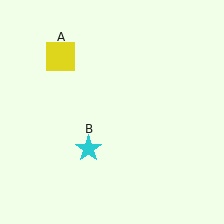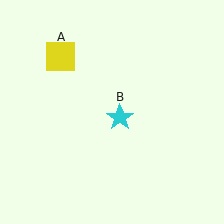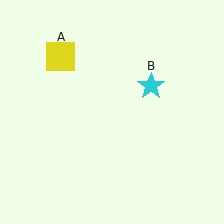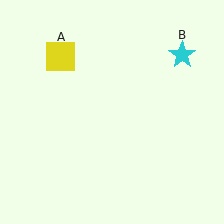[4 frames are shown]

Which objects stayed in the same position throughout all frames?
Yellow square (object A) remained stationary.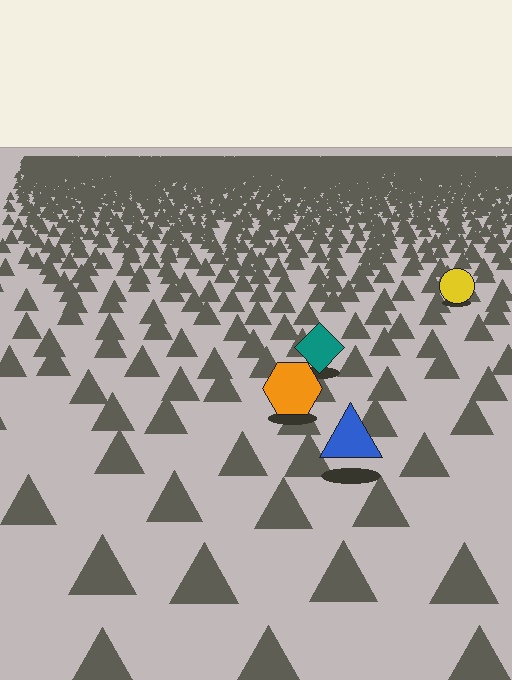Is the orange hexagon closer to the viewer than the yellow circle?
Yes. The orange hexagon is closer — you can tell from the texture gradient: the ground texture is coarser near it.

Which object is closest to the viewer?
The blue triangle is closest. The texture marks near it are larger and more spread out.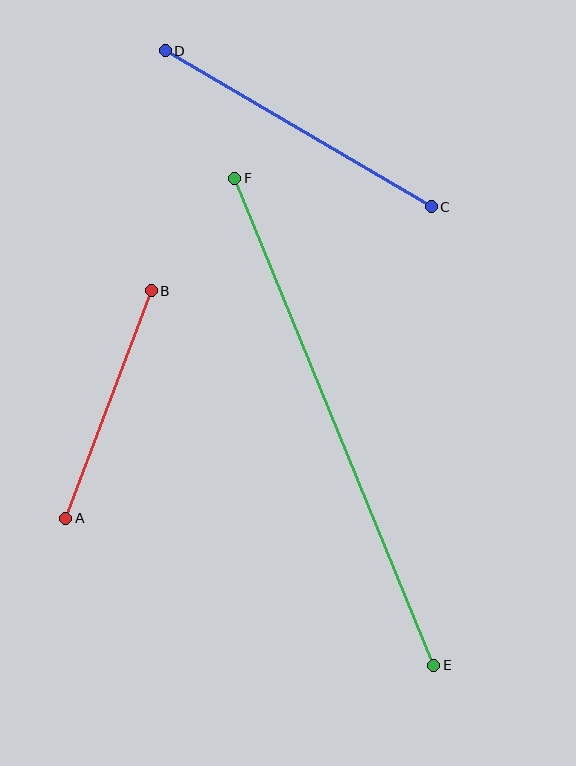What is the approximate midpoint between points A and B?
The midpoint is at approximately (109, 405) pixels.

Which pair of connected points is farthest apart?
Points E and F are farthest apart.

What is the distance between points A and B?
The distance is approximately 243 pixels.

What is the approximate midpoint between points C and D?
The midpoint is at approximately (298, 129) pixels.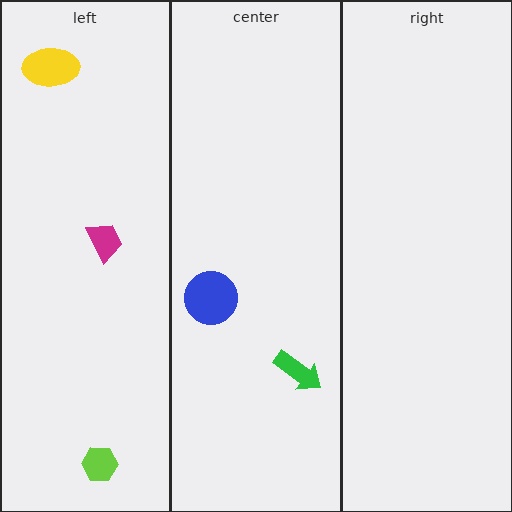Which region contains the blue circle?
The center region.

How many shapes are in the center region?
2.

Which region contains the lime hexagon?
The left region.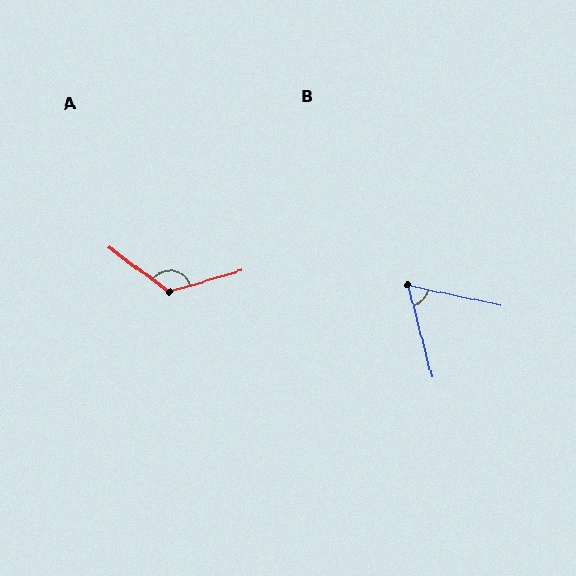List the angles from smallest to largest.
B (63°), A (127°).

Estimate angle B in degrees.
Approximately 63 degrees.